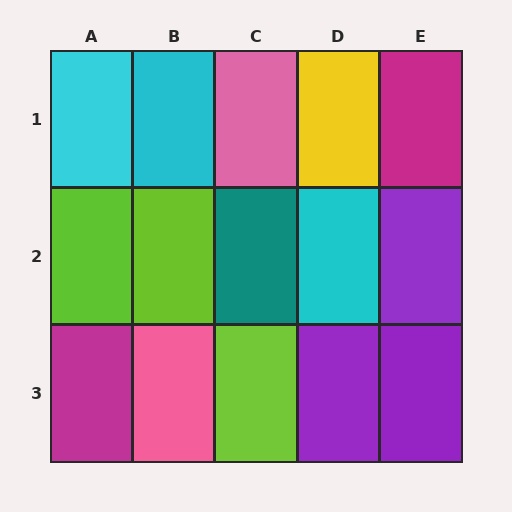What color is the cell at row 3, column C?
Lime.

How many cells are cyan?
3 cells are cyan.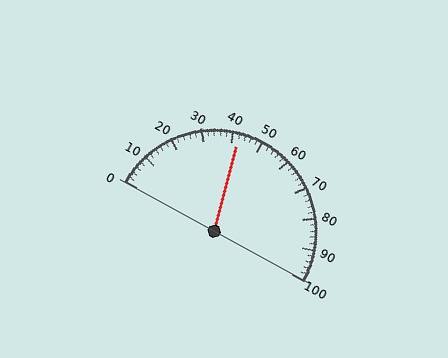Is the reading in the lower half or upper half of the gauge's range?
The reading is in the lower half of the range (0 to 100).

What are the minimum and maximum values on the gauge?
The gauge ranges from 0 to 100.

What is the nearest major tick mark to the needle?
The nearest major tick mark is 40.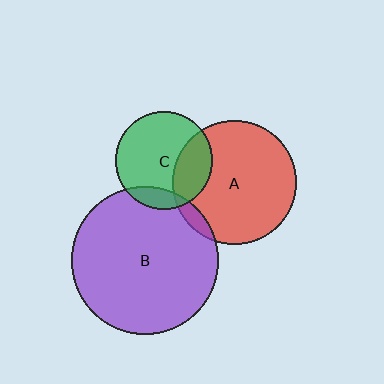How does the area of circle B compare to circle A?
Approximately 1.4 times.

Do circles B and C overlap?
Yes.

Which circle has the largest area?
Circle B (purple).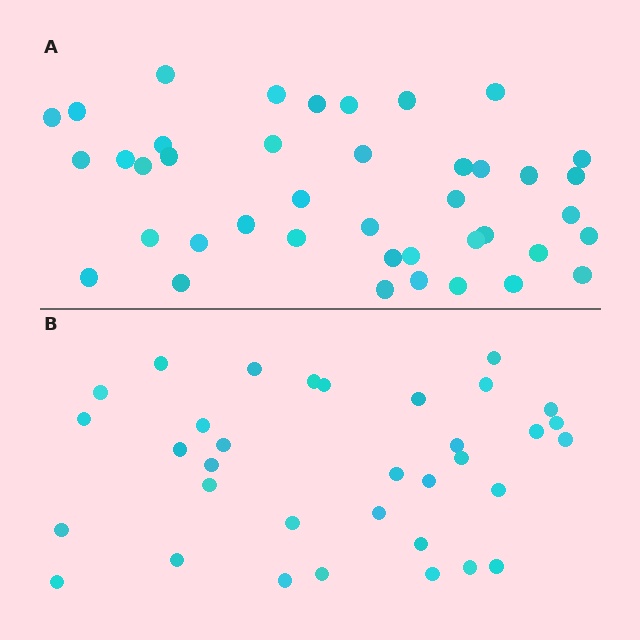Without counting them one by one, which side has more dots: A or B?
Region A (the top region) has more dots.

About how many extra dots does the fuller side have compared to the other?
Region A has roughly 8 or so more dots than region B.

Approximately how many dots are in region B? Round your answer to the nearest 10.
About 30 dots. (The exact count is 34, which rounds to 30.)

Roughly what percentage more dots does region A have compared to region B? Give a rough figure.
About 20% more.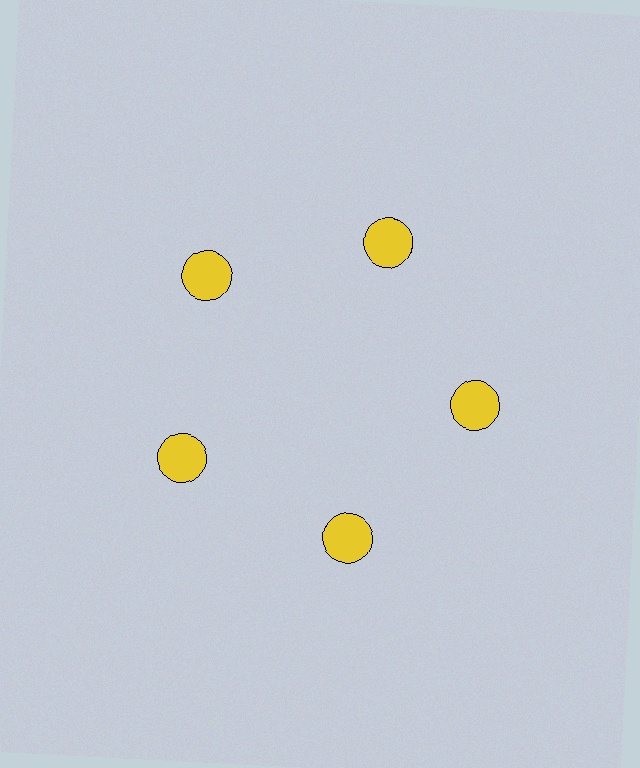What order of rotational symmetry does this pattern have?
This pattern has 5-fold rotational symmetry.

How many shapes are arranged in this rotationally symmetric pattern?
There are 5 shapes, arranged in 5 groups of 1.